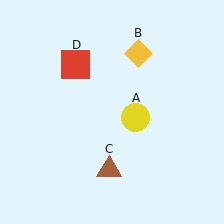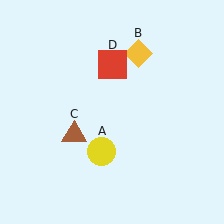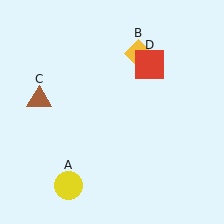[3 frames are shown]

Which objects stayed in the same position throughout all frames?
Yellow diamond (object B) remained stationary.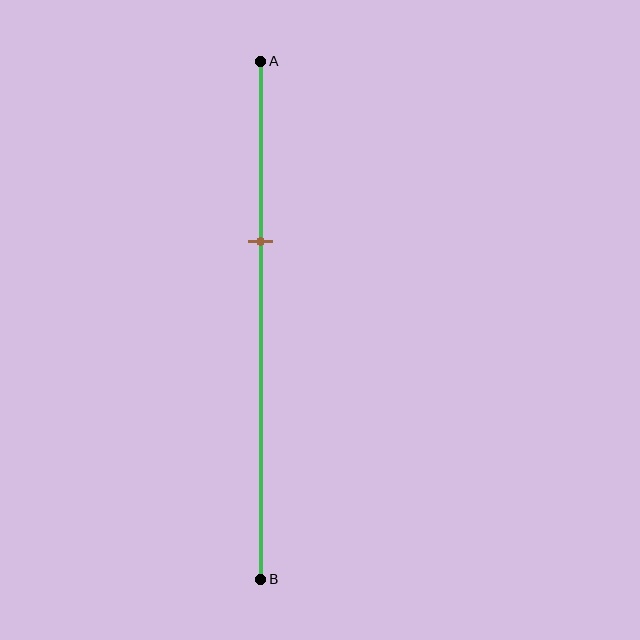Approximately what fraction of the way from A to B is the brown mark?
The brown mark is approximately 35% of the way from A to B.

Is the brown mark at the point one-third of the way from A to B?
Yes, the mark is approximately at the one-third point.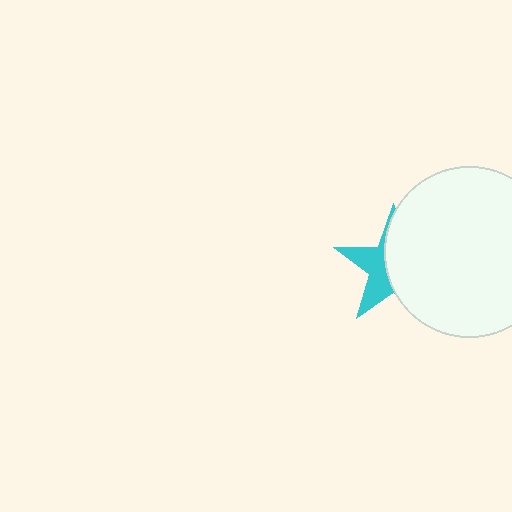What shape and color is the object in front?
The object in front is a white circle.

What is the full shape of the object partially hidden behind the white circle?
The partially hidden object is a cyan star.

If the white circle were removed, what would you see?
You would see the complete cyan star.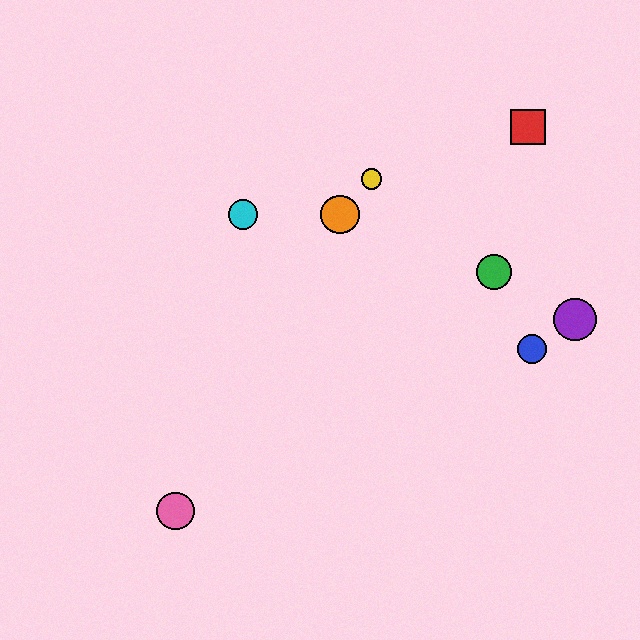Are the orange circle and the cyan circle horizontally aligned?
Yes, both are at y≈215.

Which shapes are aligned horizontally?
The orange circle, the cyan circle are aligned horizontally.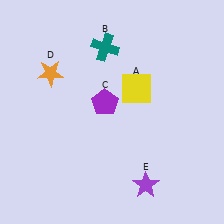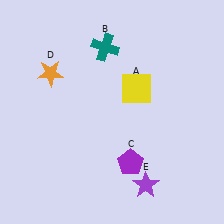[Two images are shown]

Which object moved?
The purple pentagon (C) moved down.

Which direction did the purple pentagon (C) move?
The purple pentagon (C) moved down.